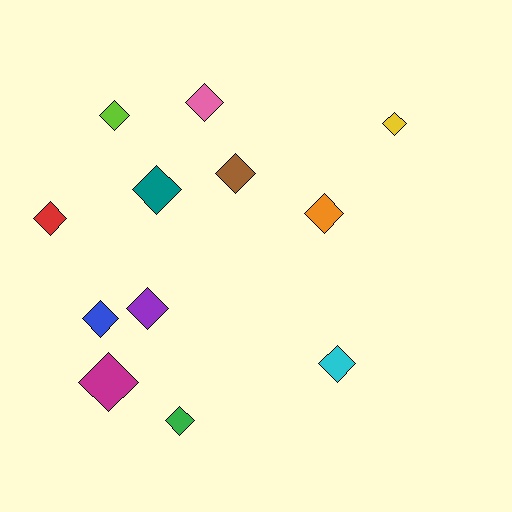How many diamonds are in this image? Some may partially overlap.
There are 12 diamonds.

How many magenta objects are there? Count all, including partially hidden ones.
There is 1 magenta object.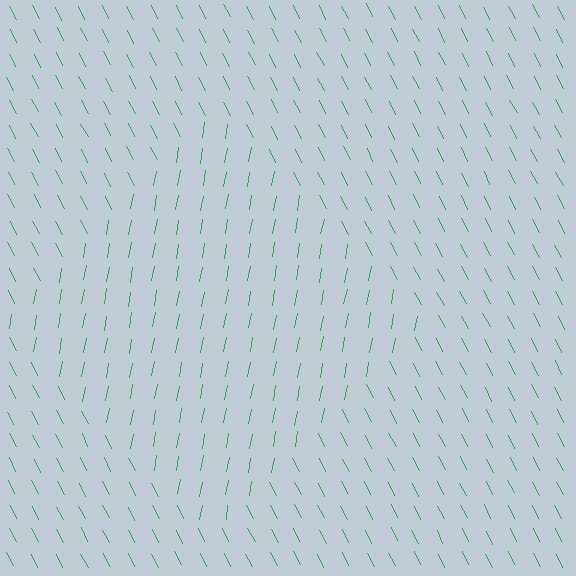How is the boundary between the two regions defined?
The boundary is defined purely by a change in line orientation (approximately 37 degrees difference). All lines are the same color and thickness.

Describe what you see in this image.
The image is filled with small green line segments. A diamond region in the image has lines oriented differently from the surrounding lines, creating a visible texture boundary.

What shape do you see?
I see a diamond.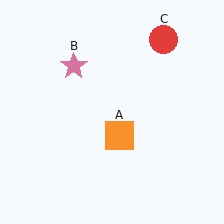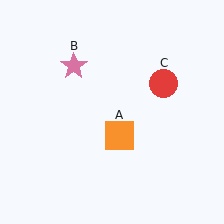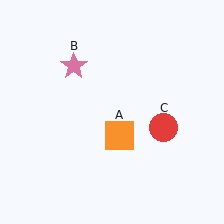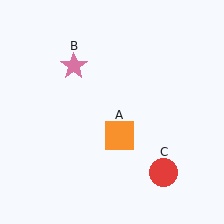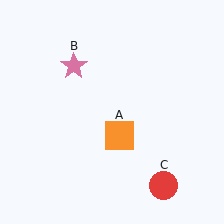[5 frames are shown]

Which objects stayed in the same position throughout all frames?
Orange square (object A) and pink star (object B) remained stationary.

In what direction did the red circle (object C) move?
The red circle (object C) moved down.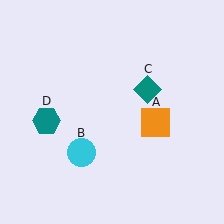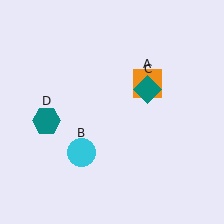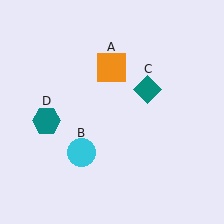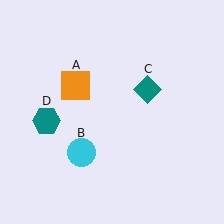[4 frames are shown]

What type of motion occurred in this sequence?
The orange square (object A) rotated counterclockwise around the center of the scene.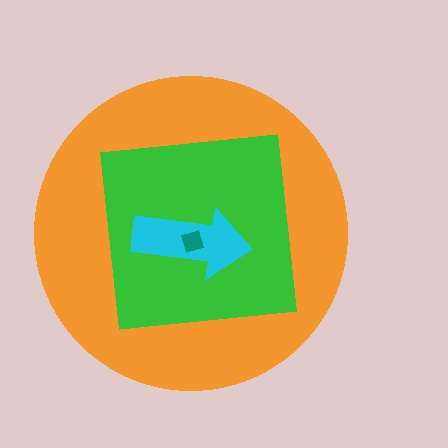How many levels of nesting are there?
4.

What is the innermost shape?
The teal diamond.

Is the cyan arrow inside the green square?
Yes.